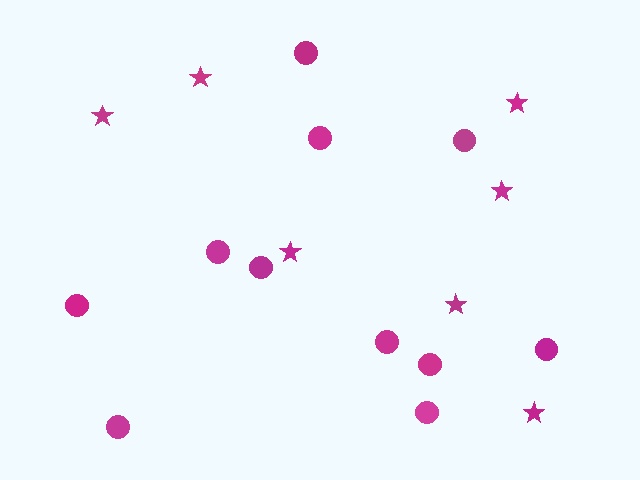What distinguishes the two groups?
There are 2 groups: one group of circles (11) and one group of stars (7).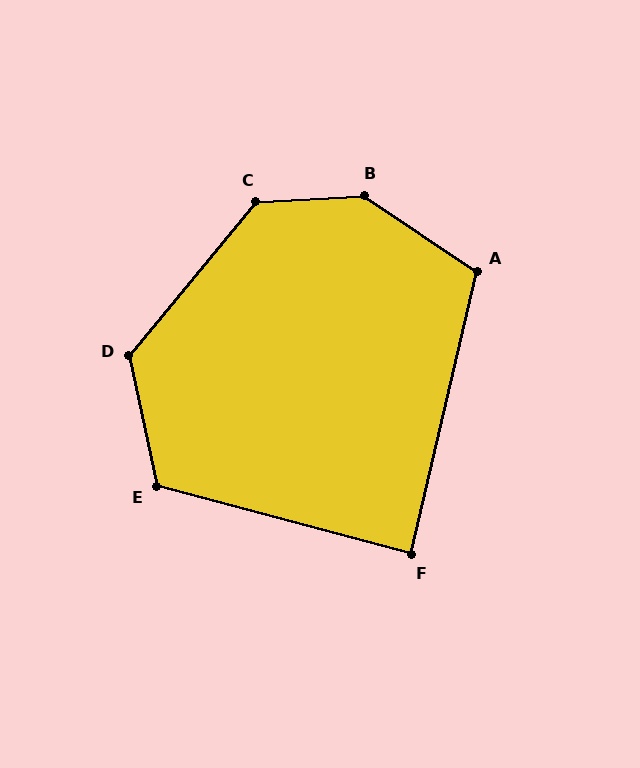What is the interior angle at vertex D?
Approximately 129 degrees (obtuse).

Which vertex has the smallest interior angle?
F, at approximately 88 degrees.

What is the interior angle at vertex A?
Approximately 111 degrees (obtuse).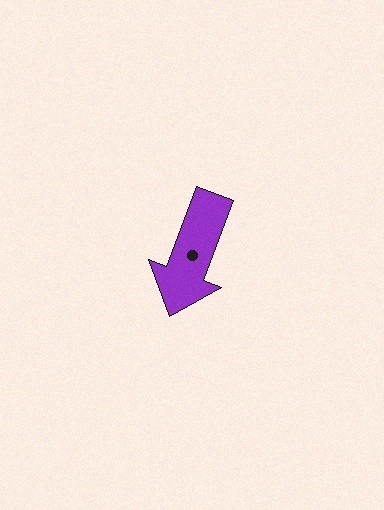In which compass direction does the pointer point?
South.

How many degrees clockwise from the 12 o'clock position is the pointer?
Approximately 200 degrees.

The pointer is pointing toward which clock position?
Roughly 7 o'clock.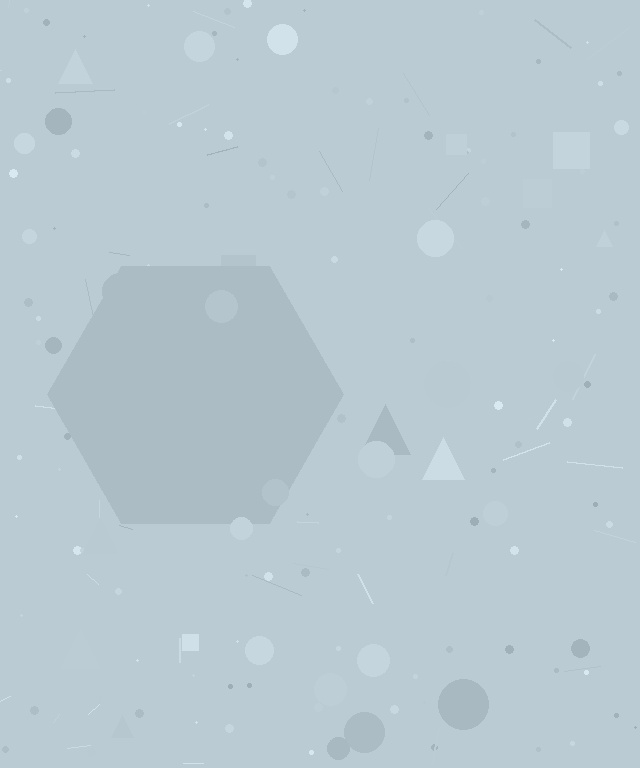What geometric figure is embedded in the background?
A hexagon is embedded in the background.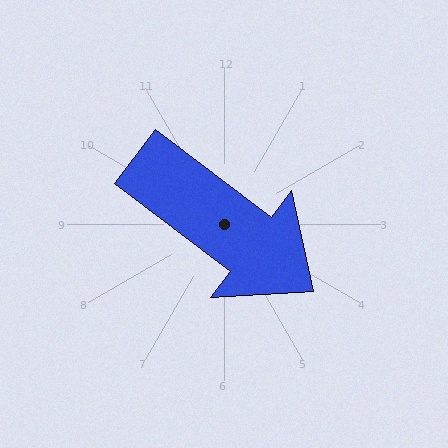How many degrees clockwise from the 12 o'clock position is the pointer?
Approximately 127 degrees.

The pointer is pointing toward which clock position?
Roughly 4 o'clock.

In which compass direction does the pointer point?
Southeast.